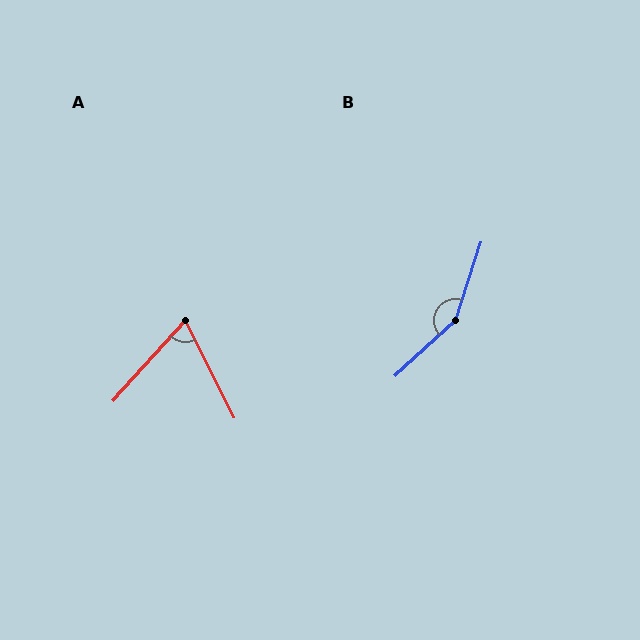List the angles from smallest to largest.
A (68°), B (150°).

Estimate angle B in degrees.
Approximately 150 degrees.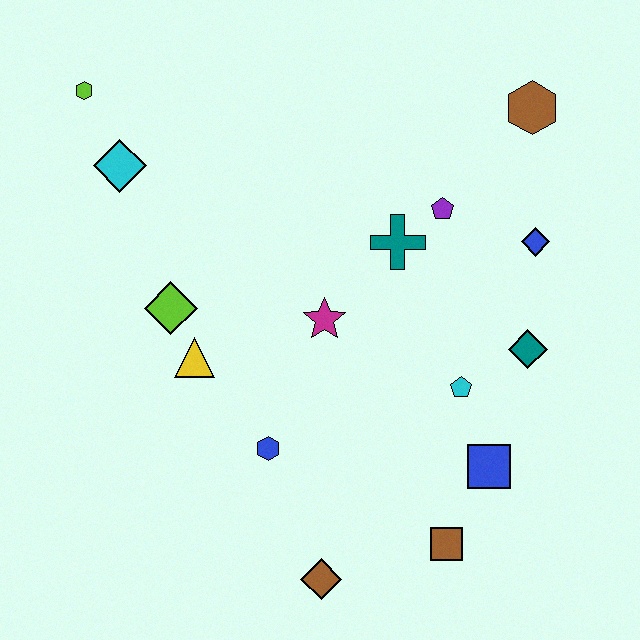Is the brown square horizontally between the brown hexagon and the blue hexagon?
Yes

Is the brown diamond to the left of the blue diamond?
Yes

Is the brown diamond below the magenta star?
Yes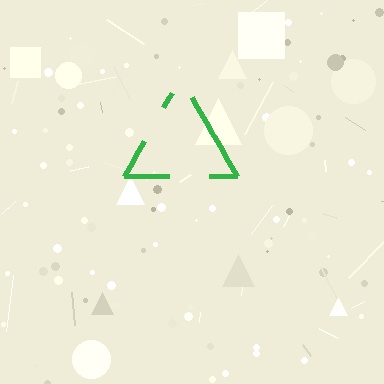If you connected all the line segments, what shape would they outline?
They would outline a triangle.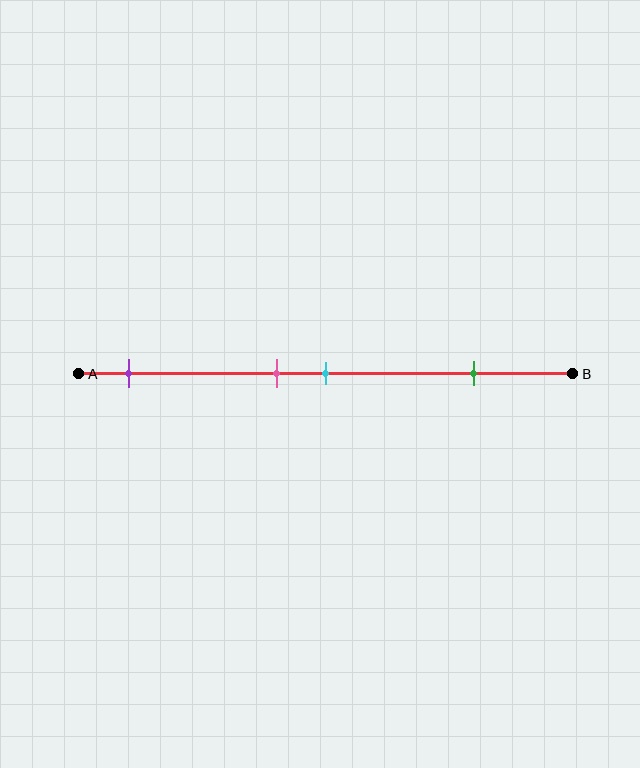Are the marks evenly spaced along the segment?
No, the marks are not evenly spaced.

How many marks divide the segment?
There are 4 marks dividing the segment.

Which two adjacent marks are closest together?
The pink and cyan marks are the closest adjacent pair.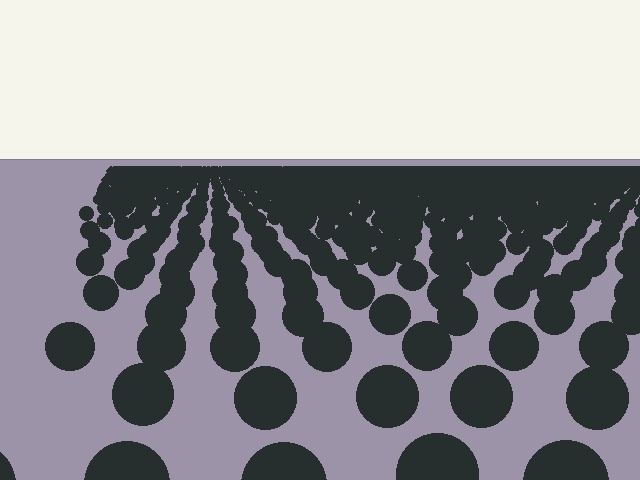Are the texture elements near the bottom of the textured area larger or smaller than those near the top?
Larger. Near the bottom, elements are closer to the viewer and appear at a bigger on-screen size.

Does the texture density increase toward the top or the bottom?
Density increases toward the top.